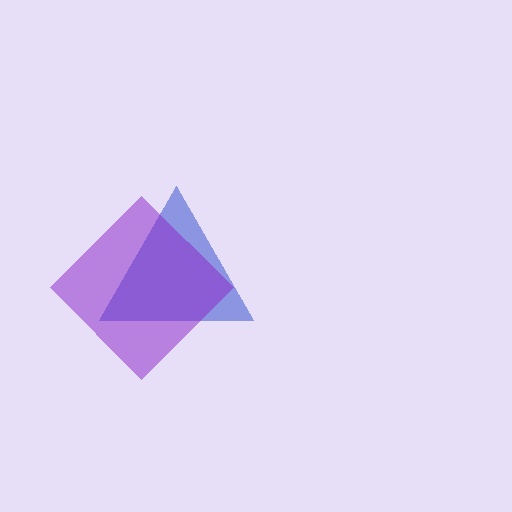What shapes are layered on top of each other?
The layered shapes are: a blue triangle, a purple diamond.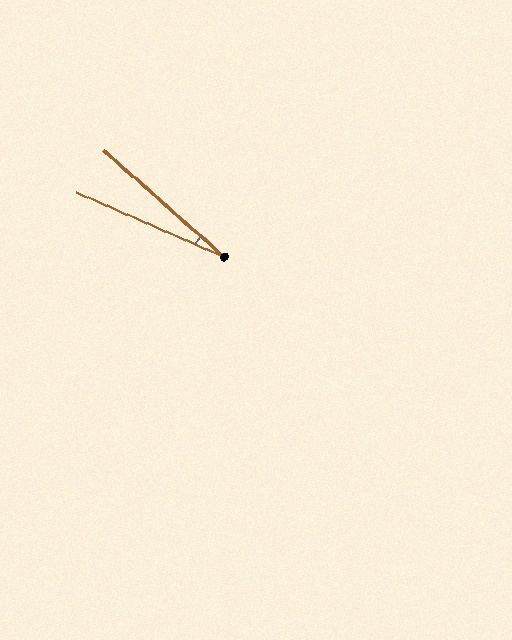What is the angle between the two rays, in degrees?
Approximately 18 degrees.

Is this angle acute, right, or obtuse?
It is acute.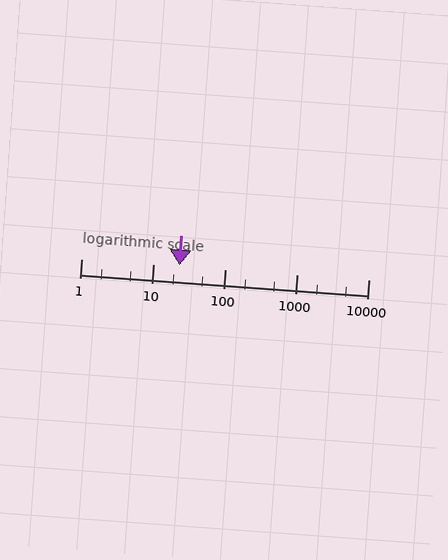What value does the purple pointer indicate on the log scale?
The pointer indicates approximately 23.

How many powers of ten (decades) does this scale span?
The scale spans 4 decades, from 1 to 10000.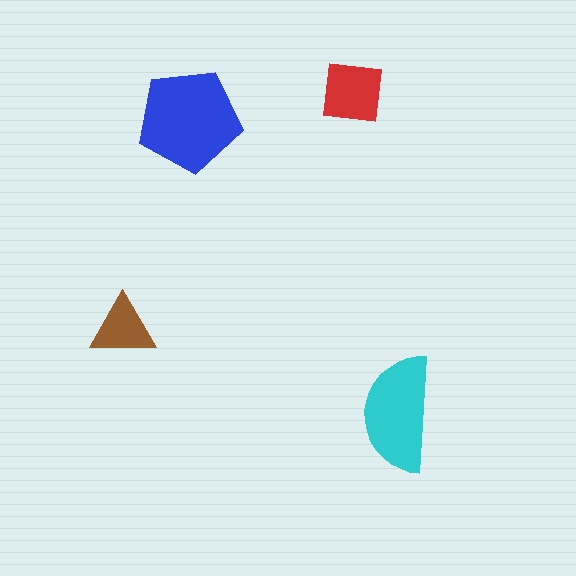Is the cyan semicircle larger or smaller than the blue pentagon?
Smaller.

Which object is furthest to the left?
The brown triangle is leftmost.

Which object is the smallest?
The brown triangle.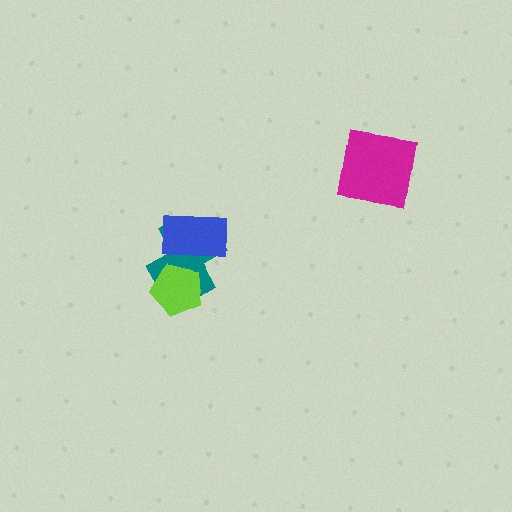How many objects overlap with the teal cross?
2 objects overlap with the teal cross.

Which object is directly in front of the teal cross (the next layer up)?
The blue rectangle is directly in front of the teal cross.